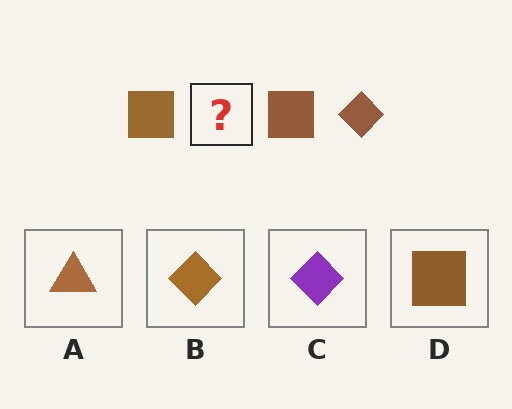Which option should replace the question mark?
Option B.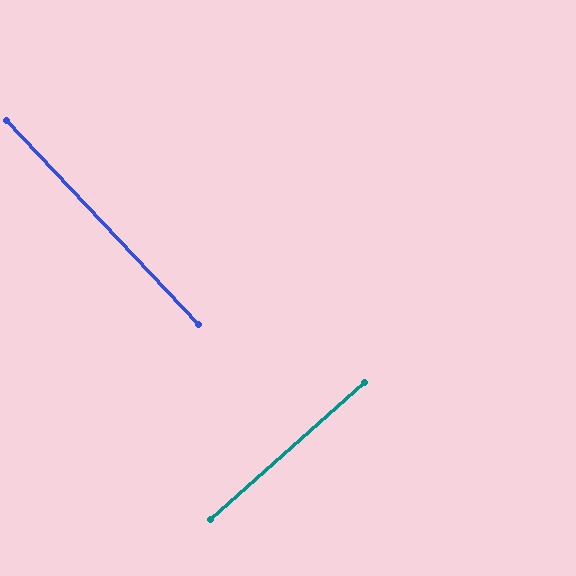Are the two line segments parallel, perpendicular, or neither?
Perpendicular — they meet at approximately 88°.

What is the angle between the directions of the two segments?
Approximately 88 degrees.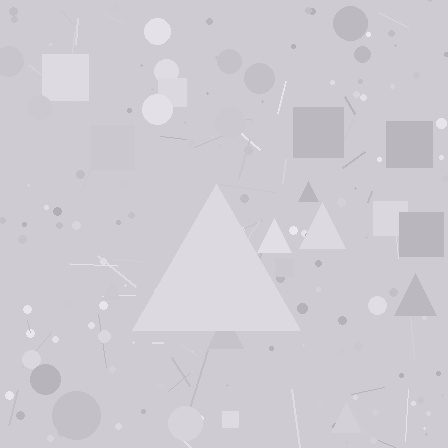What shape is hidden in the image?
A triangle is hidden in the image.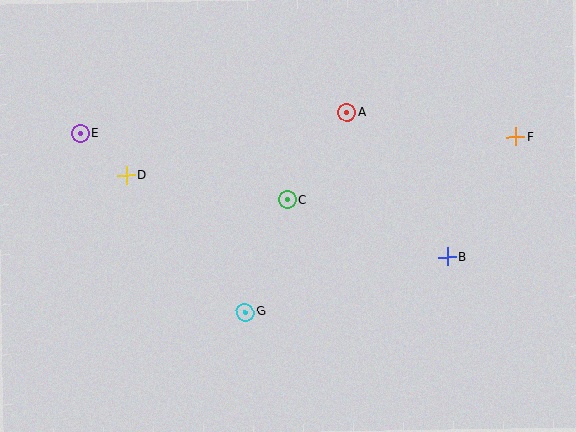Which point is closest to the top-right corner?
Point F is closest to the top-right corner.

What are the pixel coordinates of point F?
Point F is at (515, 137).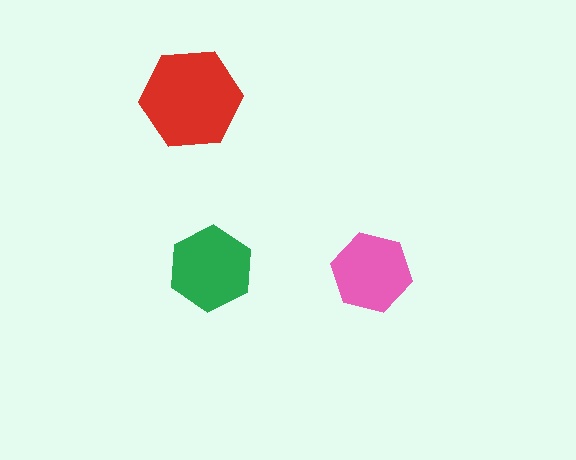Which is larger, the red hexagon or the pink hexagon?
The red one.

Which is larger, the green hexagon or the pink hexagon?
The green one.